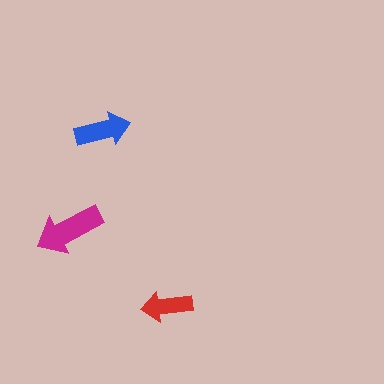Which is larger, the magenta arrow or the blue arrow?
The magenta one.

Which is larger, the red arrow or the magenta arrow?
The magenta one.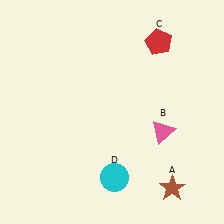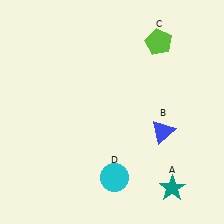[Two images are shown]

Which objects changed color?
A changed from brown to teal. B changed from pink to blue. C changed from red to lime.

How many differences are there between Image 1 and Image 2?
There are 3 differences between the two images.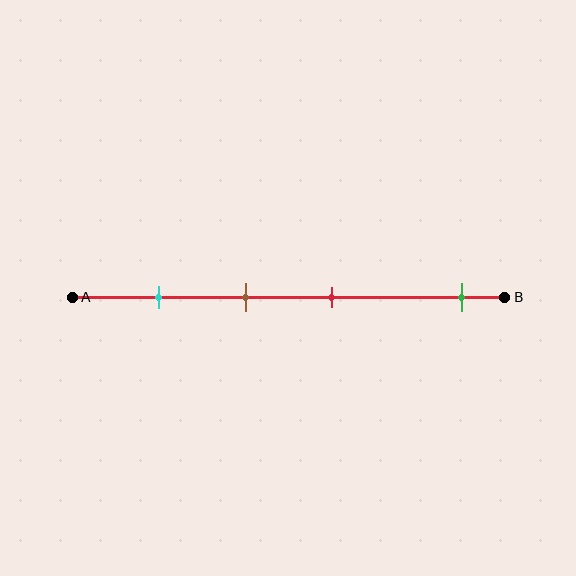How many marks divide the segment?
There are 4 marks dividing the segment.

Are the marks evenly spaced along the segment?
No, the marks are not evenly spaced.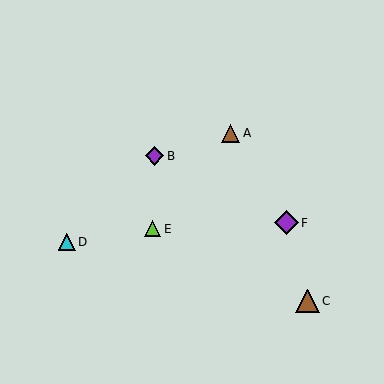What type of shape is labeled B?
Shape B is a purple diamond.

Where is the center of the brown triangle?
The center of the brown triangle is at (231, 133).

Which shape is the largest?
The purple diamond (labeled F) is the largest.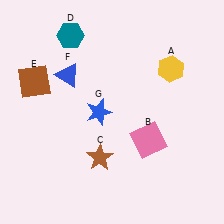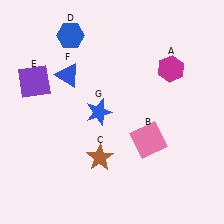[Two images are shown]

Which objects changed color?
A changed from yellow to magenta. D changed from teal to blue. E changed from brown to purple.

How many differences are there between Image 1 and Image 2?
There are 3 differences between the two images.